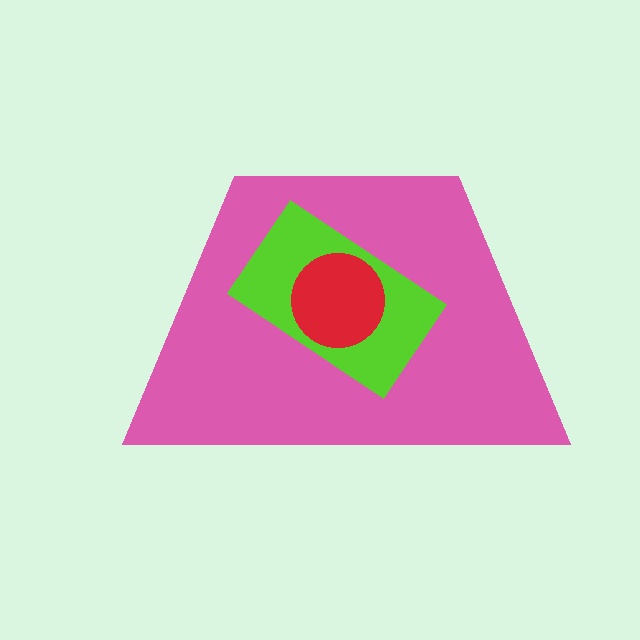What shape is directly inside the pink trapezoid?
The lime rectangle.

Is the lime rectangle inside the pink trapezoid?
Yes.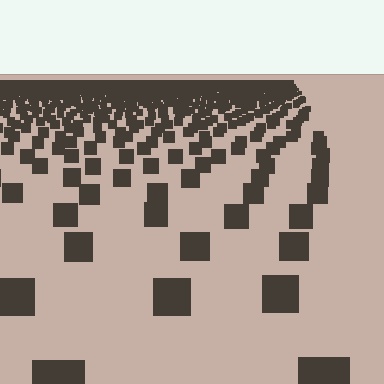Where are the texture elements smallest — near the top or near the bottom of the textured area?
Near the top.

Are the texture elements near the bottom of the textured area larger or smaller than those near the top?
Larger. Near the bottom, elements are closer to the viewer and appear at a bigger on-screen size.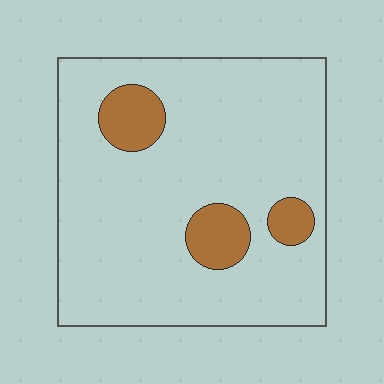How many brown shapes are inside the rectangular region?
3.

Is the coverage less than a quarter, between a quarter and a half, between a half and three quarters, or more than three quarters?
Less than a quarter.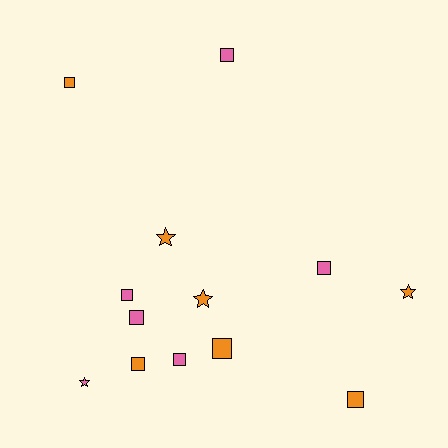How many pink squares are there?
There are 5 pink squares.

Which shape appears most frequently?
Square, with 9 objects.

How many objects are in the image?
There are 13 objects.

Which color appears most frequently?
Orange, with 7 objects.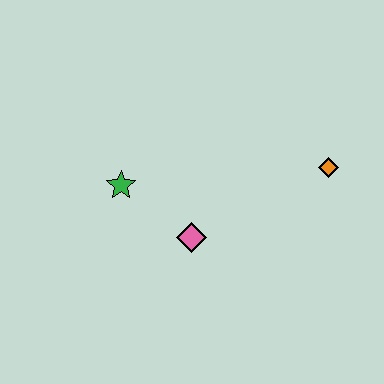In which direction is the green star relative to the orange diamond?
The green star is to the left of the orange diamond.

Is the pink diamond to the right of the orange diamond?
No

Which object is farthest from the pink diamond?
The orange diamond is farthest from the pink diamond.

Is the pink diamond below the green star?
Yes